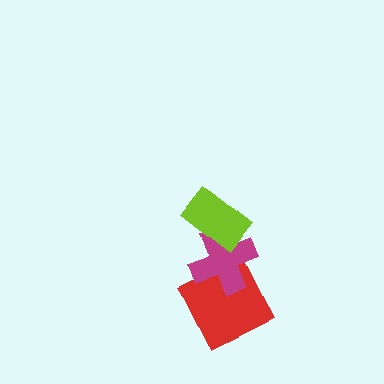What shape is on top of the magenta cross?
The lime rectangle is on top of the magenta cross.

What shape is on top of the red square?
The magenta cross is on top of the red square.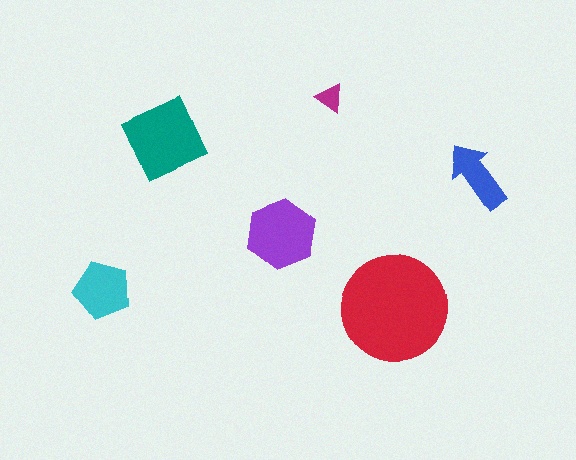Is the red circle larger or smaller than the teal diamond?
Larger.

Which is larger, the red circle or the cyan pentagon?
The red circle.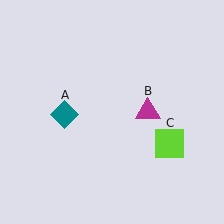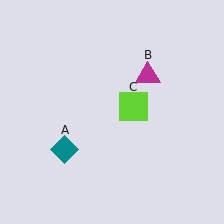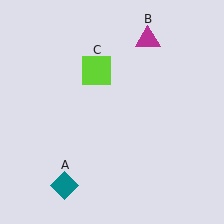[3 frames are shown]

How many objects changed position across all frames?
3 objects changed position: teal diamond (object A), magenta triangle (object B), lime square (object C).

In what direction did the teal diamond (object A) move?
The teal diamond (object A) moved down.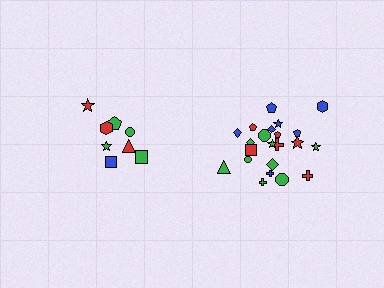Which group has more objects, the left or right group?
The right group.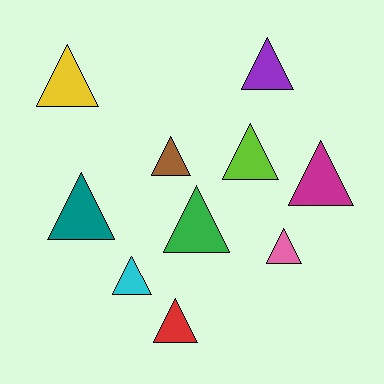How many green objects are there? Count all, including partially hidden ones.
There is 1 green object.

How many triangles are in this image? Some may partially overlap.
There are 10 triangles.